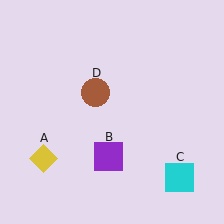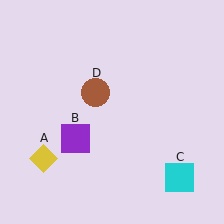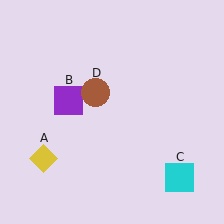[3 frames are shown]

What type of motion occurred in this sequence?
The purple square (object B) rotated clockwise around the center of the scene.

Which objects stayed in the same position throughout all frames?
Yellow diamond (object A) and cyan square (object C) and brown circle (object D) remained stationary.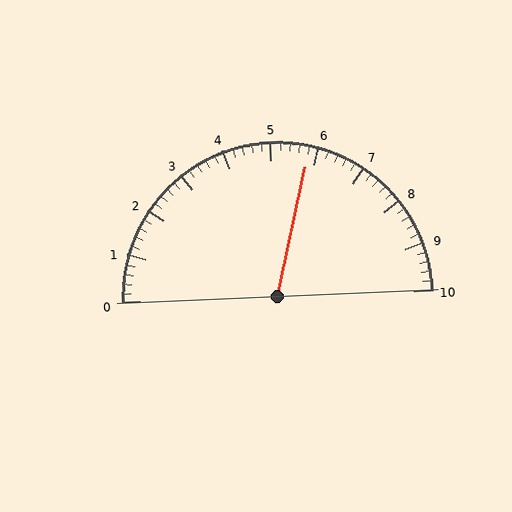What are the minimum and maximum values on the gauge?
The gauge ranges from 0 to 10.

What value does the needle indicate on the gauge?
The needle indicates approximately 5.8.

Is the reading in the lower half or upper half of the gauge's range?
The reading is in the upper half of the range (0 to 10).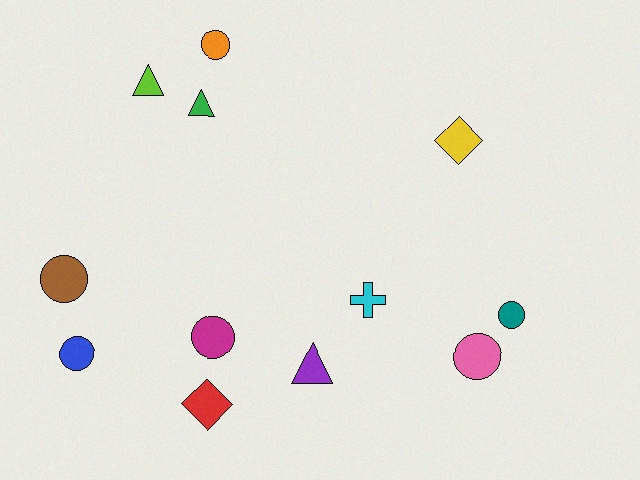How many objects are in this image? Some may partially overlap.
There are 12 objects.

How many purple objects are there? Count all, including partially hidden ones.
There is 1 purple object.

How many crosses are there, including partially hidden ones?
There is 1 cross.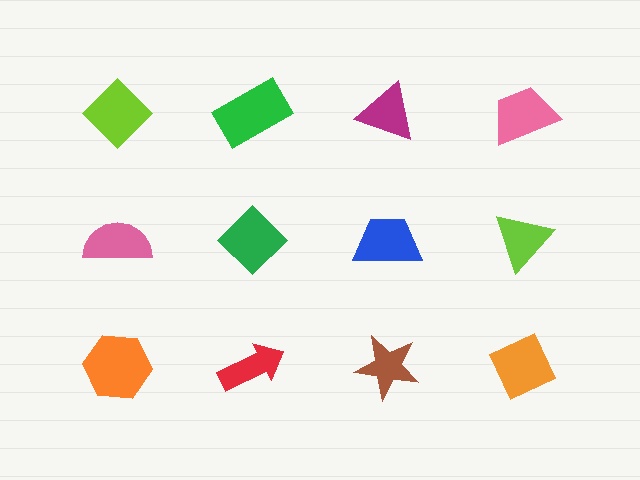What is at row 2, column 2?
A green diamond.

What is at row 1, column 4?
A pink trapezoid.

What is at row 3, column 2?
A red arrow.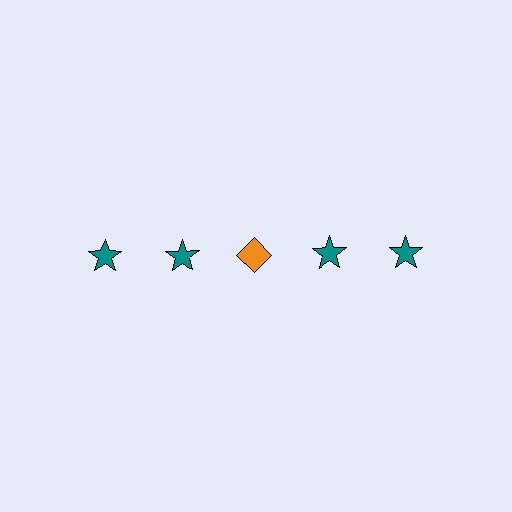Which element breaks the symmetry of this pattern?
The orange diamond in the top row, center column breaks the symmetry. All other shapes are teal stars.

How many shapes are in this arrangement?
There are 5 shapes arranged in a grid pattern.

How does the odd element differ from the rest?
It differs in both color (orange instead of teal) and shape (diamond instead of star).